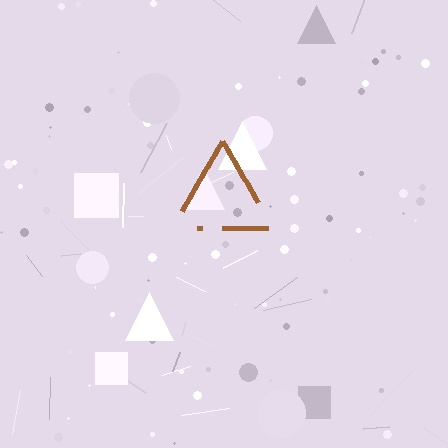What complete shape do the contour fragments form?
The contour fragments form a triangle.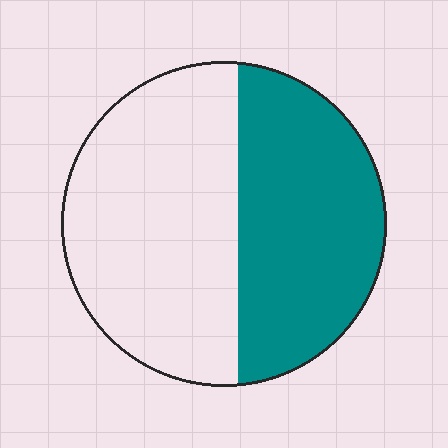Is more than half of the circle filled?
No.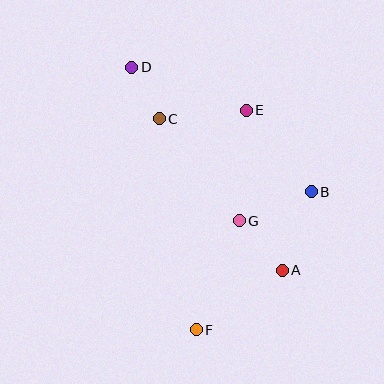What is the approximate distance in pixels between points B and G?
The distance between B and G is approximately 78 pixels.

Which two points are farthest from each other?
Points D and F are farthest from each other.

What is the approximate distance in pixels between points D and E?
The distance between D and E is approximately 122 pixels.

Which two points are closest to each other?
Points C and D are closest to each other.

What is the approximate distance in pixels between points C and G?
The distance between C and G is approximately 130 pixels.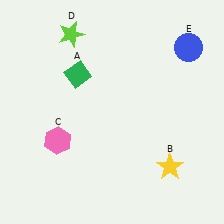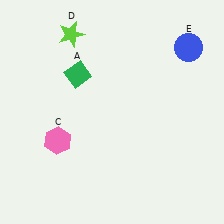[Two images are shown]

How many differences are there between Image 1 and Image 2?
There is 1 difference between the two images.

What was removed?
The yellow star (B) was removed in Image 2.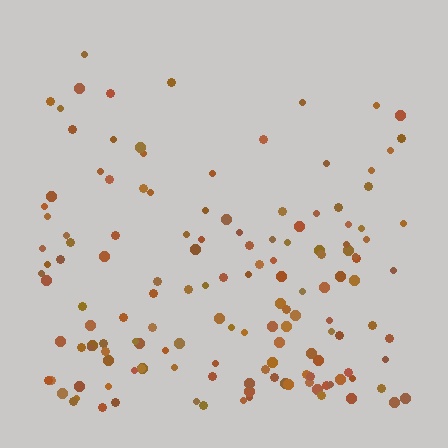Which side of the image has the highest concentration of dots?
The bottom.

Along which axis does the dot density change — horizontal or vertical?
Vertical.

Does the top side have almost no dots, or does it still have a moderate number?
Still a moderate number, just noticeably fewer than the bottom.